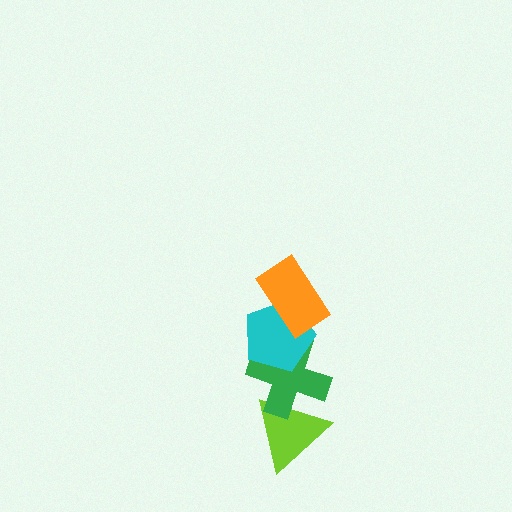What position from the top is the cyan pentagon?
The cyan pentagon is 2nd from the top.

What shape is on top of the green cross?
The cyan pentagon is on top of the green cross.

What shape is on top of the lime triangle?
The green cross is on top of the lime triangle.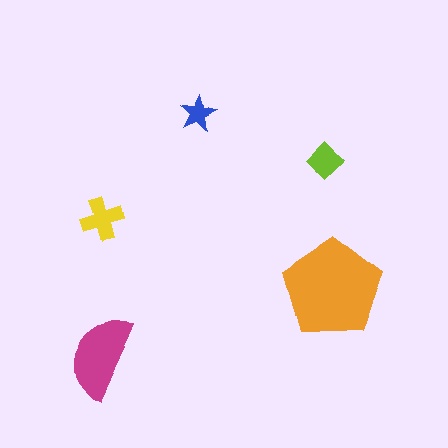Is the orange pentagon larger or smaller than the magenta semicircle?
Larger.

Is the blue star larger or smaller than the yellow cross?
Smaller.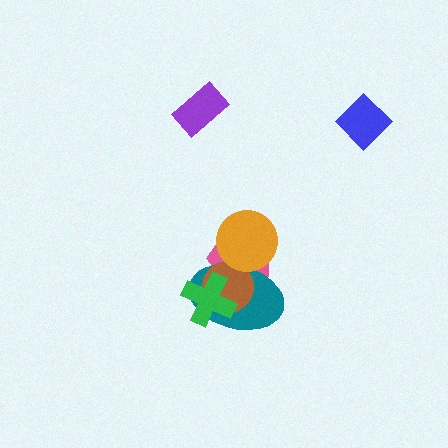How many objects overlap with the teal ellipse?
4 objects overlap with the teal ellipse.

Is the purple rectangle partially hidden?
No, no other shape covers it.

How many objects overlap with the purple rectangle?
0 objects overlap with the purple rectangle.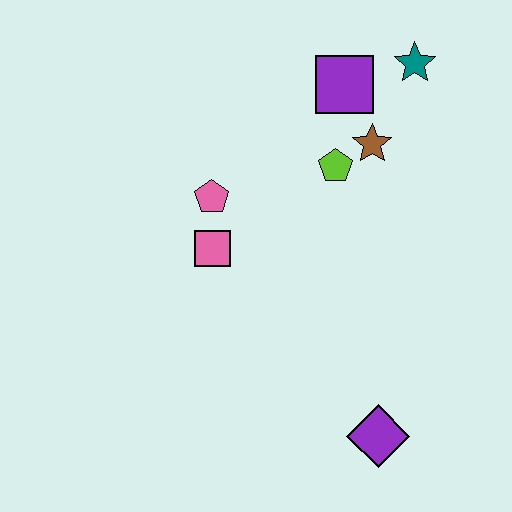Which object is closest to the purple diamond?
The pink square is closest to the purple diamond.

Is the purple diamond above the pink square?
No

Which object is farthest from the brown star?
The purple diamond is farthest from the brown star.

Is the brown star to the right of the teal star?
No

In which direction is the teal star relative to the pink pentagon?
The teal star is to the right of the pink pentagon.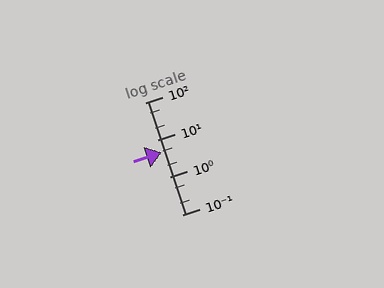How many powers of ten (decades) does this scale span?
The scale spans 3 decades, from 0.1 to 100.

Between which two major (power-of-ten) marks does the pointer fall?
The pointer is between 1 and 10.